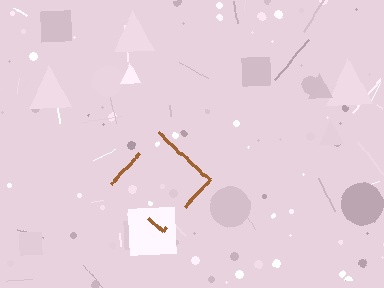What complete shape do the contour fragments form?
The contour fragments form a diamond.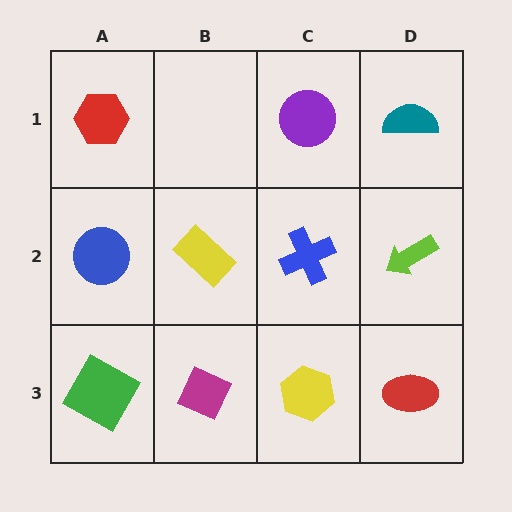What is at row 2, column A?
A blue circle.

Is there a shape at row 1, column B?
No, that cell is empty.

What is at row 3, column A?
A green square.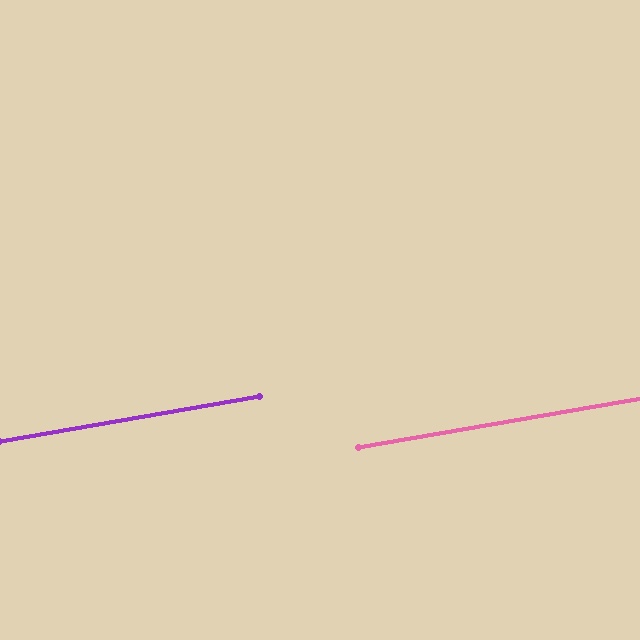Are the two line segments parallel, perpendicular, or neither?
Parallel — their directions differ by only 0.1°.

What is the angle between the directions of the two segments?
Approximately 0 degrees.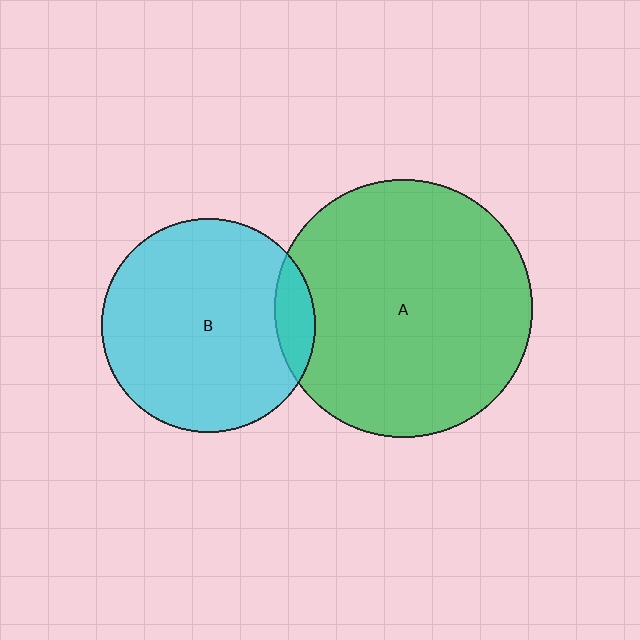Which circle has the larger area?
Circle A (green).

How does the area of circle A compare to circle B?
Approximately 1.5 times.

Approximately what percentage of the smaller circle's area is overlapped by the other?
Approximately 10%.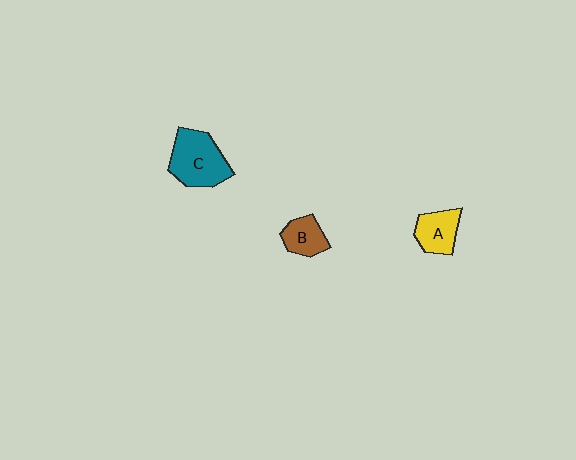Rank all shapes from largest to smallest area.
From largest to smallest: C (teal), A (yellow), B (brown).